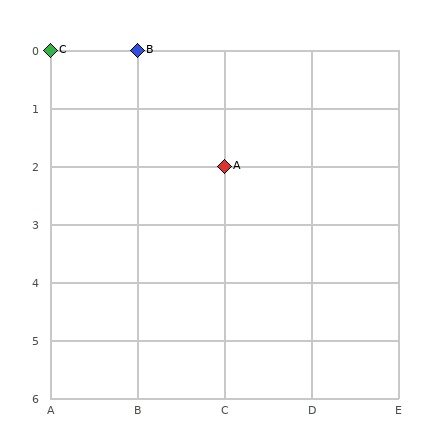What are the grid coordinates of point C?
Point C is at grid coordinates (A, 0).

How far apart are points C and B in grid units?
Points C and B are 1 column apart.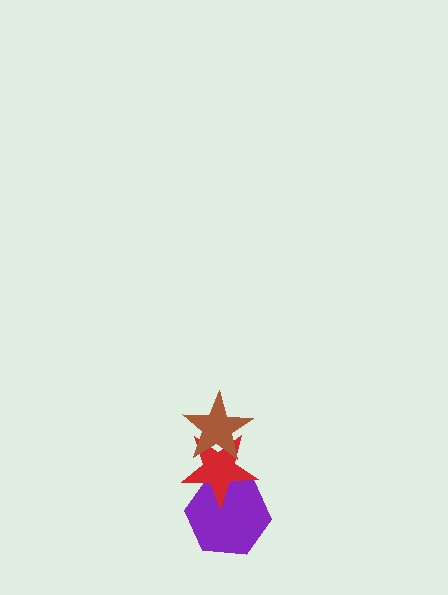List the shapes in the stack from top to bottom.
From top to bottom: the brown star, the red star, the purple hexagon.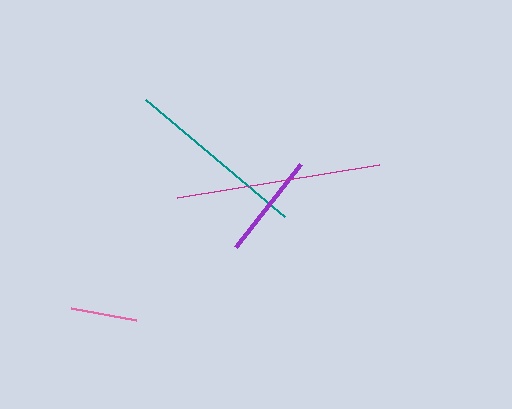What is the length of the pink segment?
The pink segment is approximately 66 pixels long.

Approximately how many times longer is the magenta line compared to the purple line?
The magenta line is approximately 1.9 times the length of the purple line.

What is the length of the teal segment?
The teal segment is approximately 182 pixels long.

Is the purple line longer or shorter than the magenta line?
The magenta line is longer than the purple line.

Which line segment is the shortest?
The pink line is the shortest at approximately 66 pixels.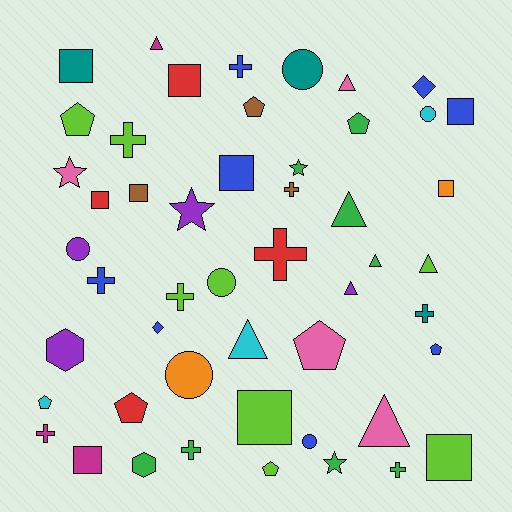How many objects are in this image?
There are 50 objects.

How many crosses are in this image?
There are 10 crosses.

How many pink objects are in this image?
There are 4 pink objects.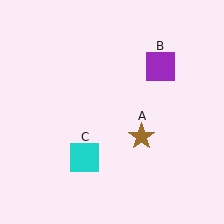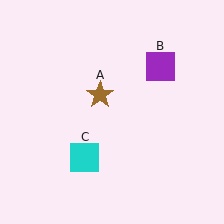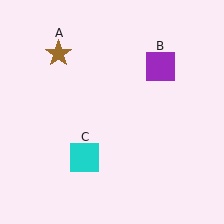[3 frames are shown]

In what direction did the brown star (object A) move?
The brown star (object A) moved up and to the left.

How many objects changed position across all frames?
1 object changed position: brown star (object A).